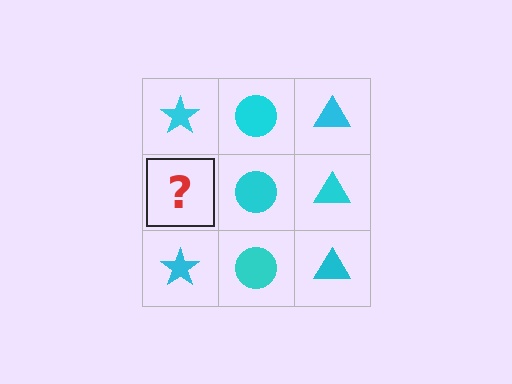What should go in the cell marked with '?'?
The missing cell should contain a cyan star.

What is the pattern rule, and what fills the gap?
The rule is that each column has a consistent shape. The gap should be filled with a cyan star.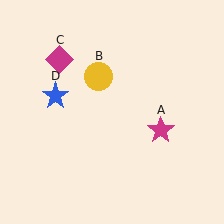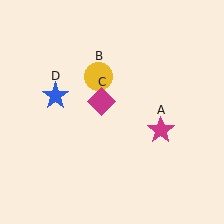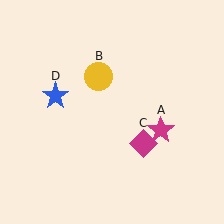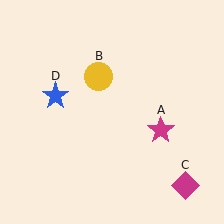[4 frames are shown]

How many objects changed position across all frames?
1 object changed position: magenta diamond (object C).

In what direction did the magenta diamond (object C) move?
The magenta diamond (object C) moved down and to the right.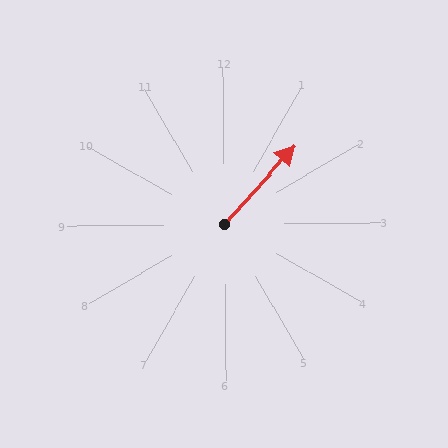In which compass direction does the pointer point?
Northeast.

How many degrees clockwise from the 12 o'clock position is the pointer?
Approximately 43 degrees.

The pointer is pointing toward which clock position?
Roughly 1 o'clock.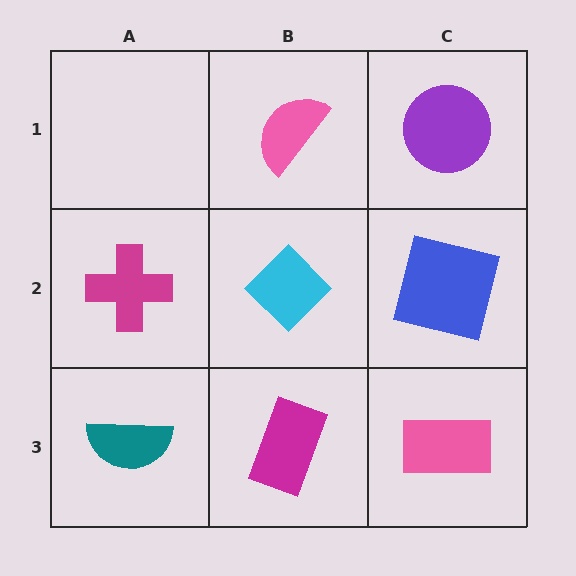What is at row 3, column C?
A pink rectangle.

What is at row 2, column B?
A cyan diamond.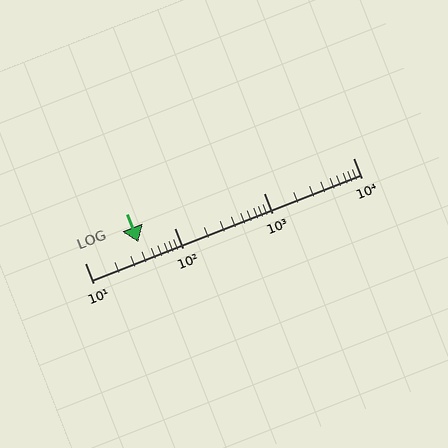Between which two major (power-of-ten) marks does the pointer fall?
The pointer is between 10 and 100.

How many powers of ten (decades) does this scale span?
The scale spans 3 decades, from 10 to 10000.